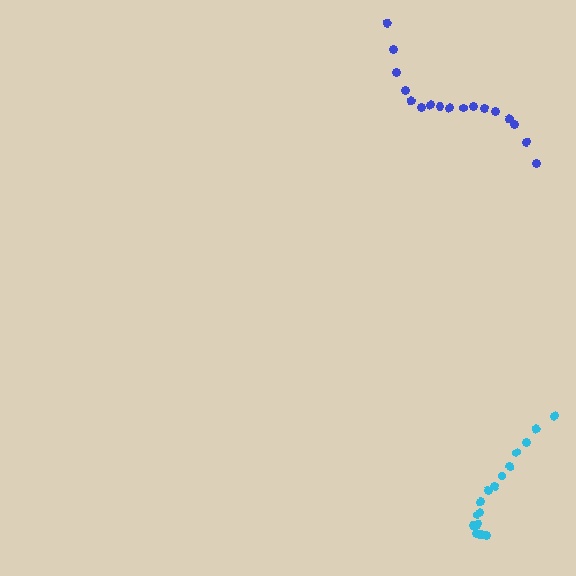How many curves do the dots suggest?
There are 2 distinct paths.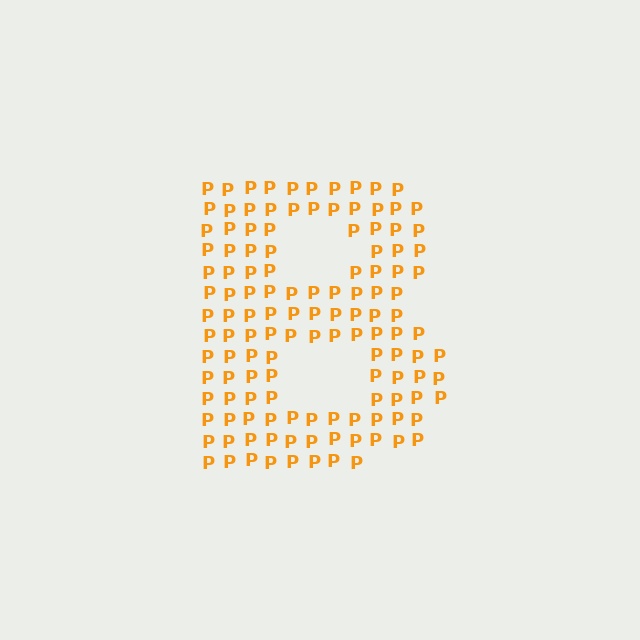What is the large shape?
The large shape is the letter B.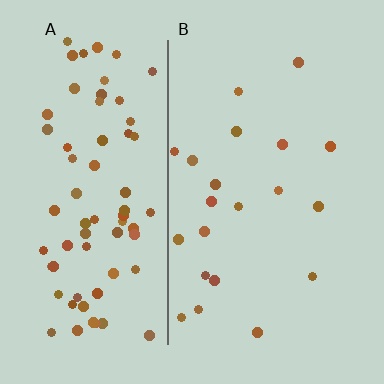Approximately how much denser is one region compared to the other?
Approximately 3.6× — region A over region B.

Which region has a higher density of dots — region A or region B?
A (the left).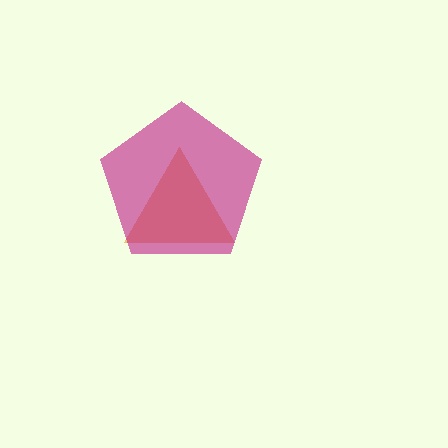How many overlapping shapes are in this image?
There are 2 overlapping shapes in the image.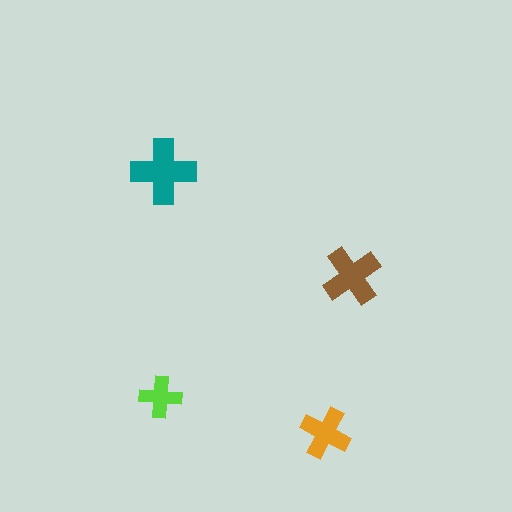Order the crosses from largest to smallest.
the teal one, the brown one, the orange one, the lime one.